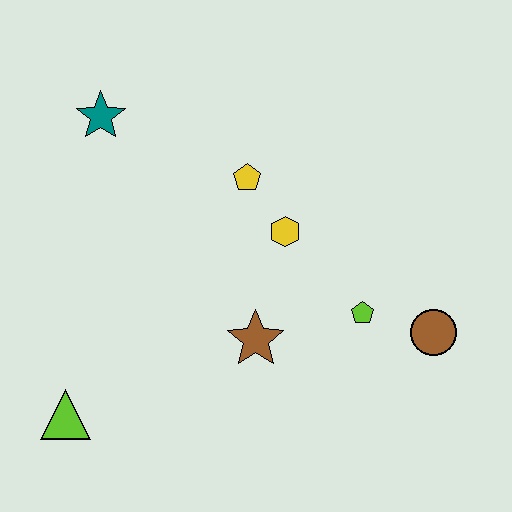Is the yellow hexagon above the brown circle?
Yes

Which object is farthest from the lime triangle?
The brown circle is farthest from the lime triangle.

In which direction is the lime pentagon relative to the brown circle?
The lime pentagon is to the left of the brown circle.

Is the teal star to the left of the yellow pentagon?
Yes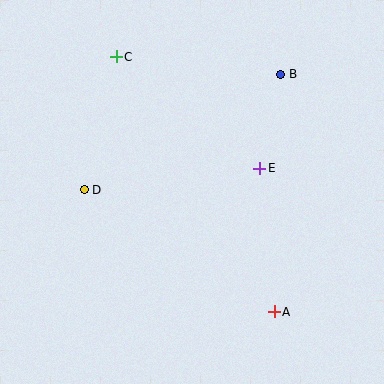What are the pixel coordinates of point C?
Point C is at (116, 57).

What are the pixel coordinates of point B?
Point B is at (281, 74).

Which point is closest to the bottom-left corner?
Point D is closest to the bottom-left corner.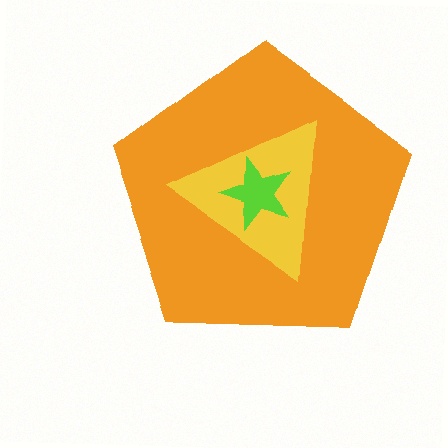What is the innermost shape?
The lime star.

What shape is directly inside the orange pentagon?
The yellow triangle.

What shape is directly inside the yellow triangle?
The lime star.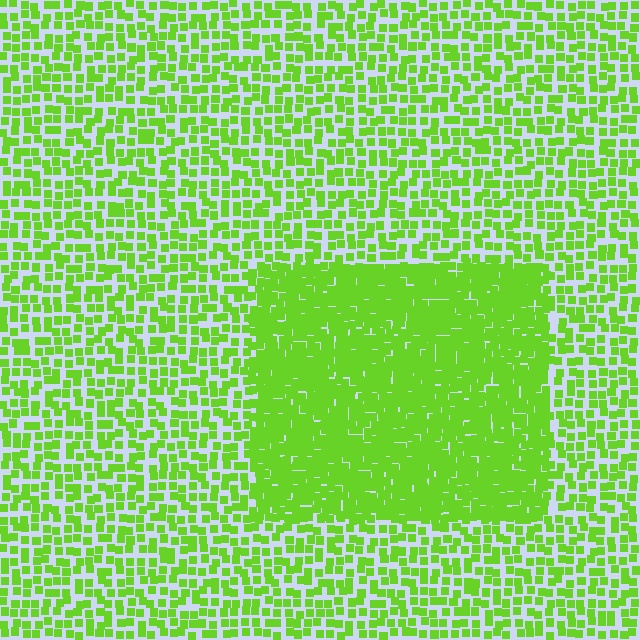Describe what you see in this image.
The image contains small lime elements arranged at two different densities. A rectangle-shaped region is visible where the elements are more densely packed than the surrounding area.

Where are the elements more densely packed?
The elements are more densely packed inside the rectangle boundary.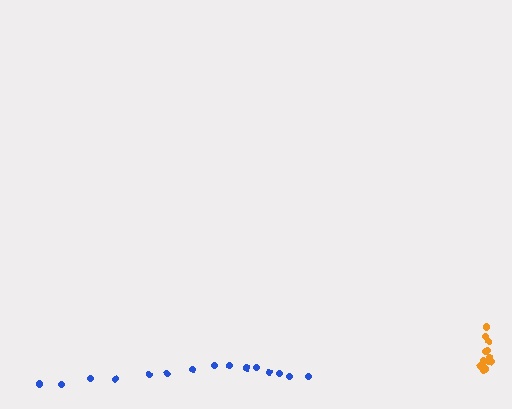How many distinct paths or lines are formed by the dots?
There are 2 distinct paths.